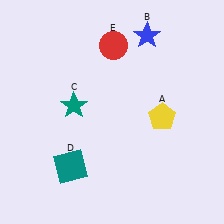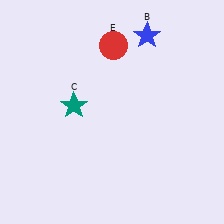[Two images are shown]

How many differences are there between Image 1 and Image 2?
There are 2 differences between the two images.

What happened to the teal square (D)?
The teal square (D) was removed in Image 2. It was in the bottom-left area of Image 1.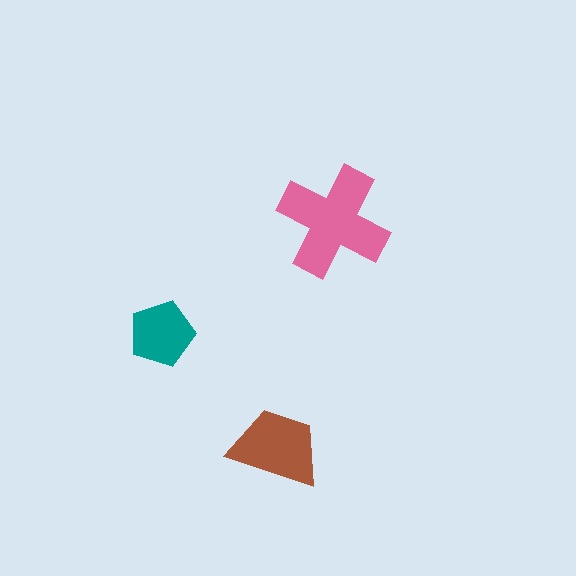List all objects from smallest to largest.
The teal pentagon, the brown trapezoid, the pink cross.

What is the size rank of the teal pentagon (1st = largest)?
3rd.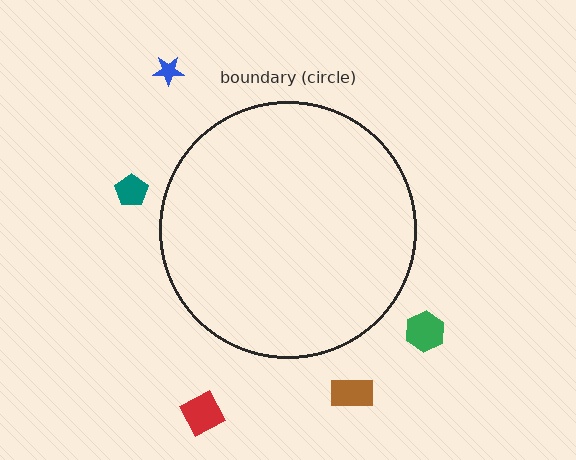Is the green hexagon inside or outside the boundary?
Outside.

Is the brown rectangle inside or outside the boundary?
Outside.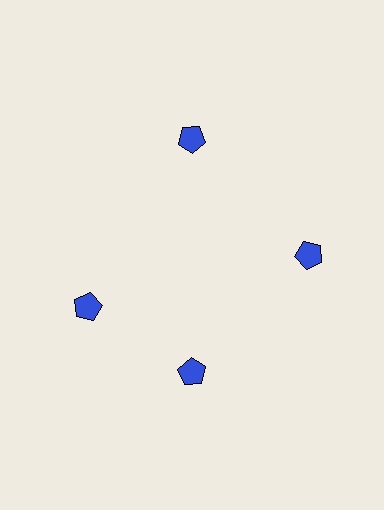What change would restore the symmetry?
The symmetry would be restored by rotating it back into even spacing with its neighbors so that all 4 pentagons sit at equal angles and equal distance from the center.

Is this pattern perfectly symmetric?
No. The 4 blue pentagons are arranged in a ring, but one element near the 9 o'clock position is rotated out of alignment along the ring, breaking the 4-fold rotational symmetry.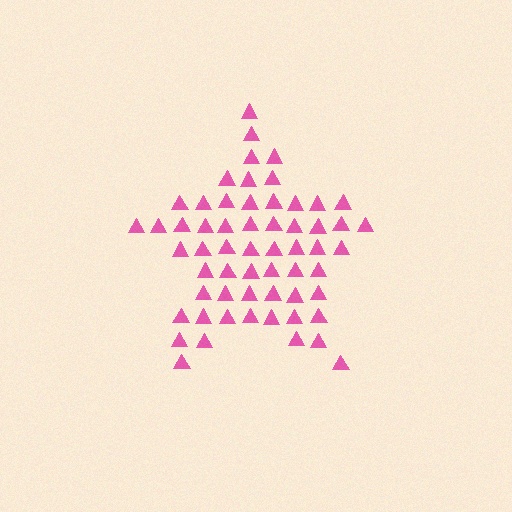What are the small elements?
The small elements are triangles.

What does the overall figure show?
The overall figure shows a star.